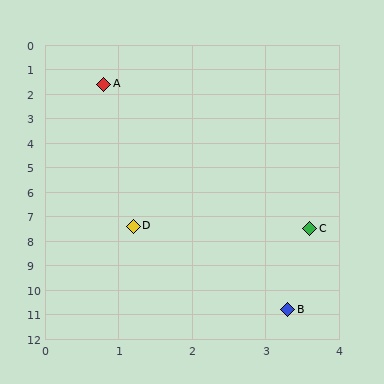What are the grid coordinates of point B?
Point B is at approximately (3.3, 10.8).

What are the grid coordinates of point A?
Point A is at approximately (0.8, 1.6).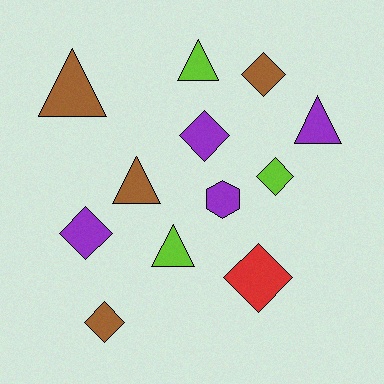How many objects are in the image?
There are 12 objects.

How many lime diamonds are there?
There is 1 lime diamond.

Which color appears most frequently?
Purple, with 4 objects.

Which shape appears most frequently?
Diamond, with 6 objects.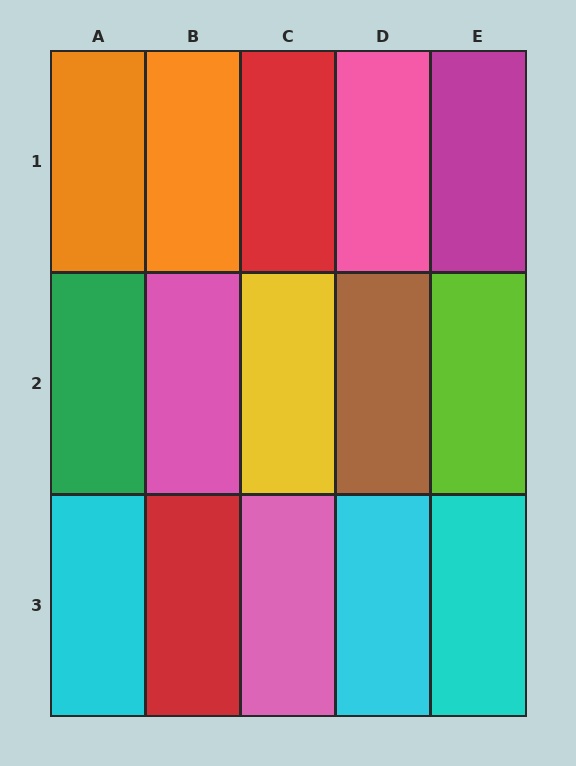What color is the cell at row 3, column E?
Cyan.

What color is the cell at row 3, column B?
Red.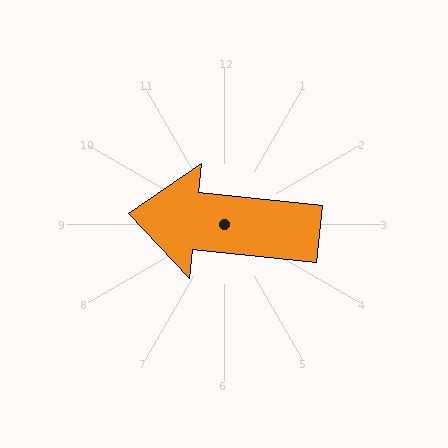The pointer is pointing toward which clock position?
Roughly 9 o'clock.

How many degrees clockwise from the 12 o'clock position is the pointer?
Approximately 276 degrees.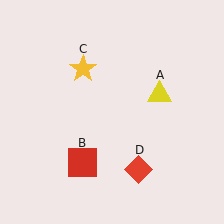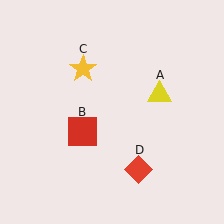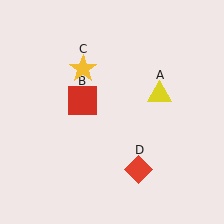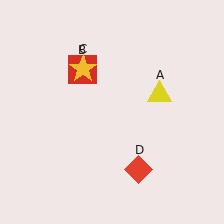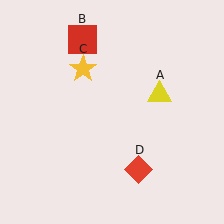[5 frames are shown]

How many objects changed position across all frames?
1 object changed position: red square (object B).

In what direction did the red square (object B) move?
The red square (object B) moved up.